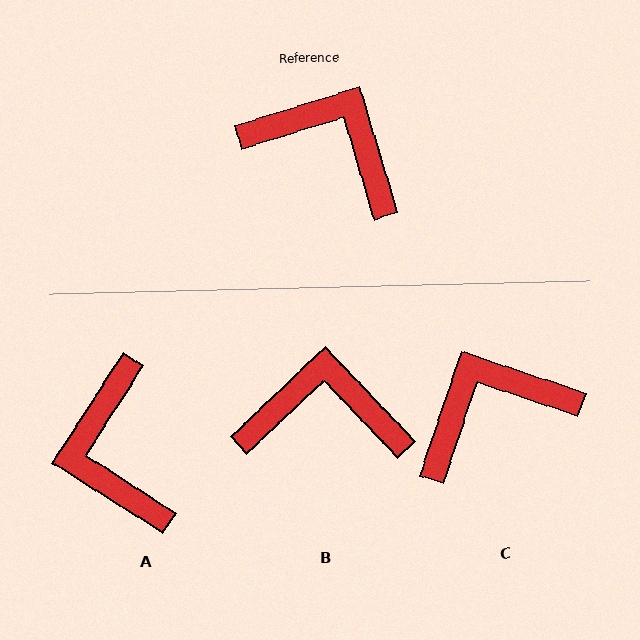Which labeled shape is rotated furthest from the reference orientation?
A, about 130 degrees away.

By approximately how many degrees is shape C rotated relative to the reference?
Approximately 55 degrees counter-clockwise.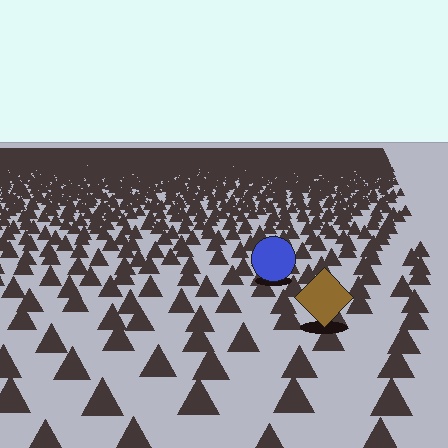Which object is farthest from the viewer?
The blue circle is farthest from the viewer. It appears smaller and the ground texture around it is denser.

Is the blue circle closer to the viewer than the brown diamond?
No. The brown diamond is closer — you can tell from the texture gradient: the ground texture is coarser near it.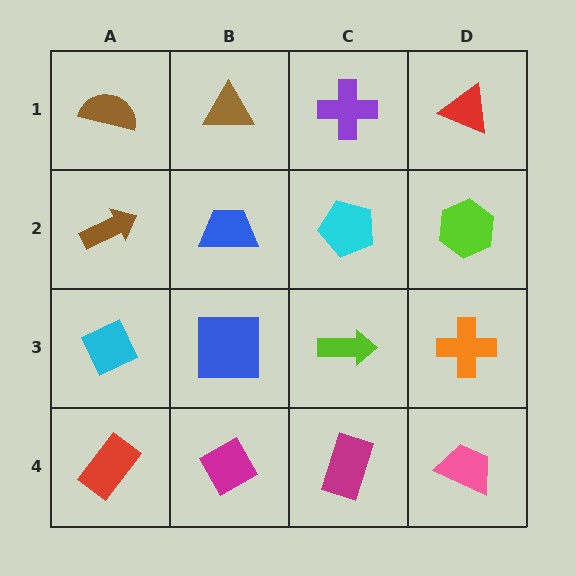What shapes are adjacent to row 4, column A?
A cyan diamond (row 3, column A), a magenta diamond (row 4, column B).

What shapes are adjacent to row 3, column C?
A cyan pentagon (row 2, column C), a magenta rectangle (row 4, column C), a blue square (row 3, column B), an orange cross (row 3, column D).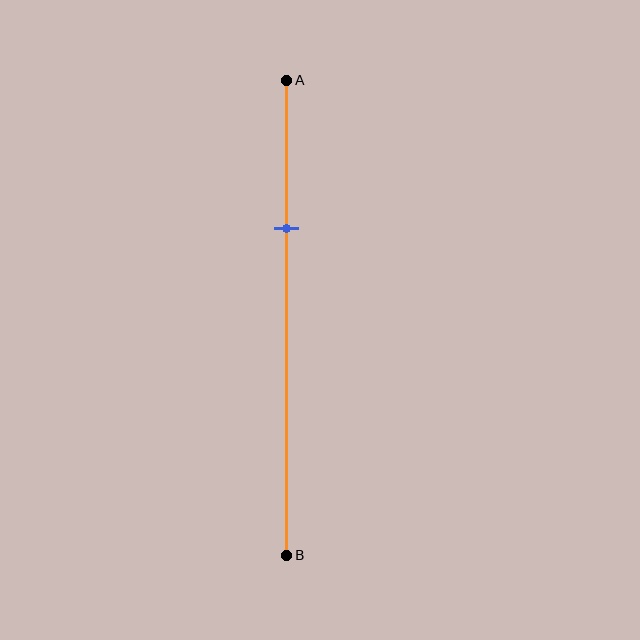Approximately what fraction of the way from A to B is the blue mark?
The blue mark is approximately 30% of the way from A to B.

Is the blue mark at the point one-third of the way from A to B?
Yes, the mark is approximately at the one-third point.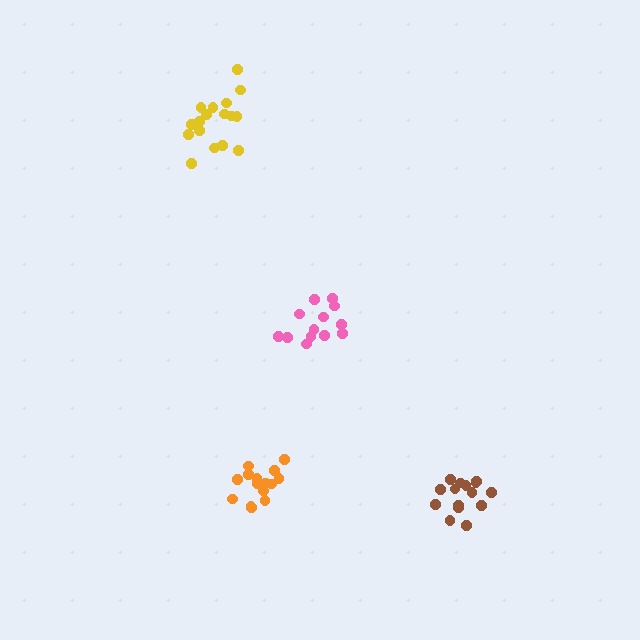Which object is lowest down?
The brown cluster is bottommost.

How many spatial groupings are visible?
There are 4 spatial groupings.